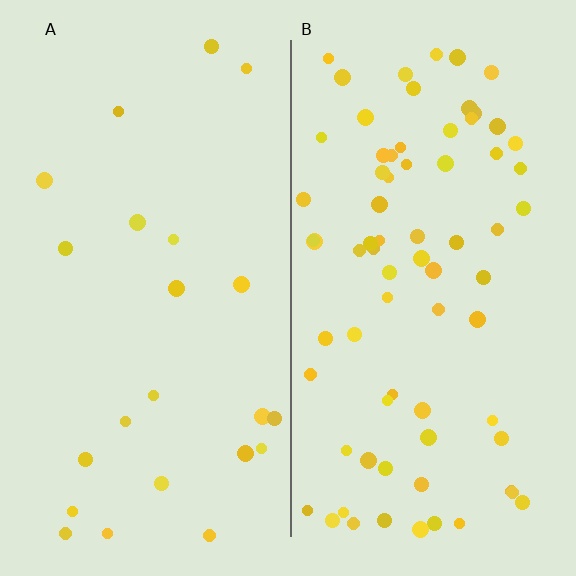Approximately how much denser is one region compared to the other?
Approximately 3.3× — region B over region A.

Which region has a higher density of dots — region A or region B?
B (the right).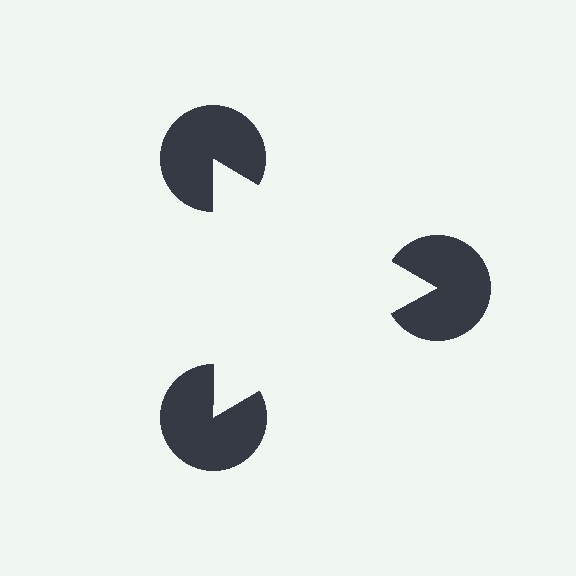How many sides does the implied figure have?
3 sides.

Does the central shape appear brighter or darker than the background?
It typically appears slightly brighter than the background, even though no actual brightness change is drawn.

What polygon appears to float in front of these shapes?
An illusory triangle — its edges are inferred from the aligned wedge cuts in the pac-man discs, not physically drawn.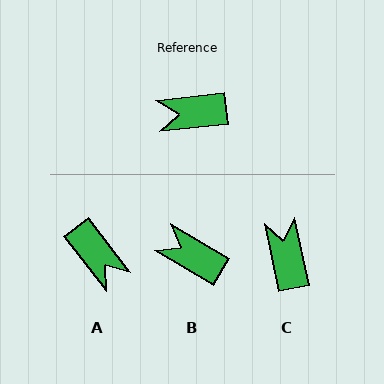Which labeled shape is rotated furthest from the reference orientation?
A, about 121 degrees away.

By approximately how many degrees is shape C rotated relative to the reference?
Approximately 85 degrees clockwise.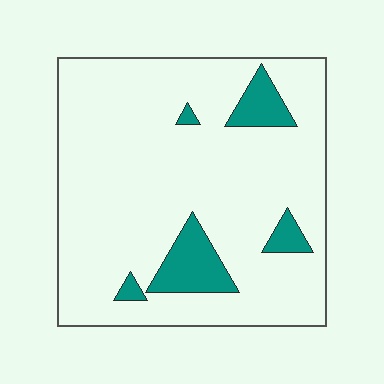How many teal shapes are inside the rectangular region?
5.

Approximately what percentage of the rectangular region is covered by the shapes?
Approximately 10%.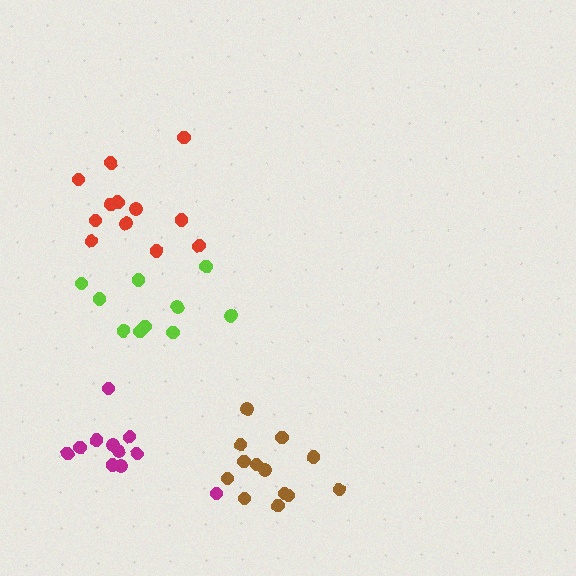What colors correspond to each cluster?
The clusters are colored: brown, lime, red, magenta.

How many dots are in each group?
Group 1: 13 dots, Group 2: 10 dots, Group 3: 12 dots, Group 4: 11 dots (46 total).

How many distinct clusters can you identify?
There are 4 distinct clusters.